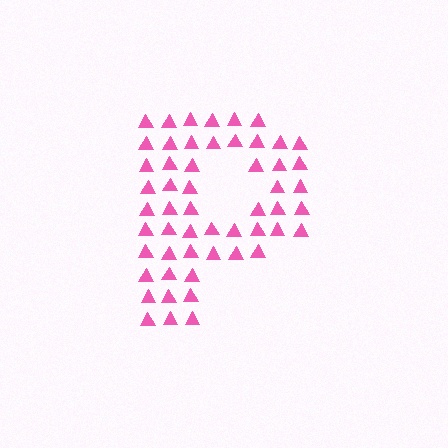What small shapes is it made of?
It is made of small triangles.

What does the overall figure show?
The overall figure shows the letter P.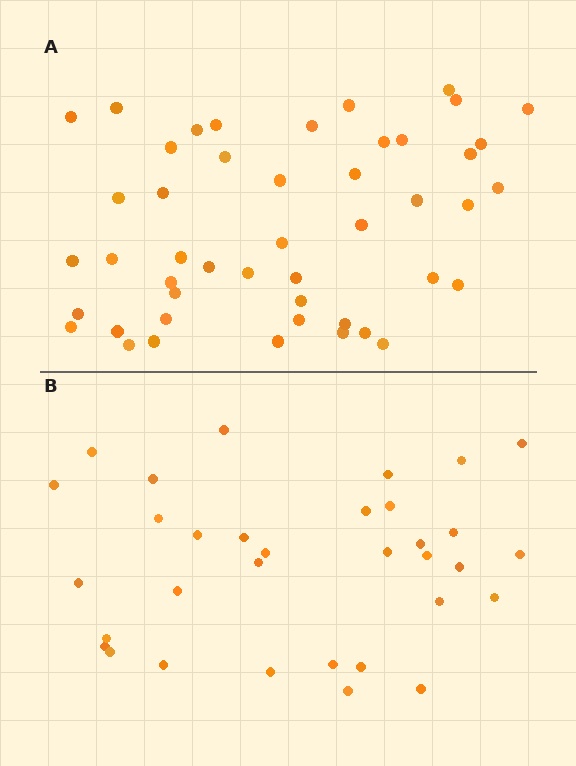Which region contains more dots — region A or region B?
Region A (the top region) has more dots.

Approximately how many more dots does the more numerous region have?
Region A has approximately 15 more dots than region B.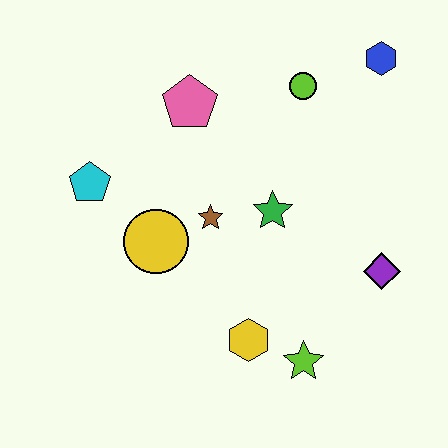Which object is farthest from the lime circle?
The lime star is farthest from the lime circle.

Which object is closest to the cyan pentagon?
The yellow circle is closest to the cyan pentagon.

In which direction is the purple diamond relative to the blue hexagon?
The purple diamond is below the blue hexagon.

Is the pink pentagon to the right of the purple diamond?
No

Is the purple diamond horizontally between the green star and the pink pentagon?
No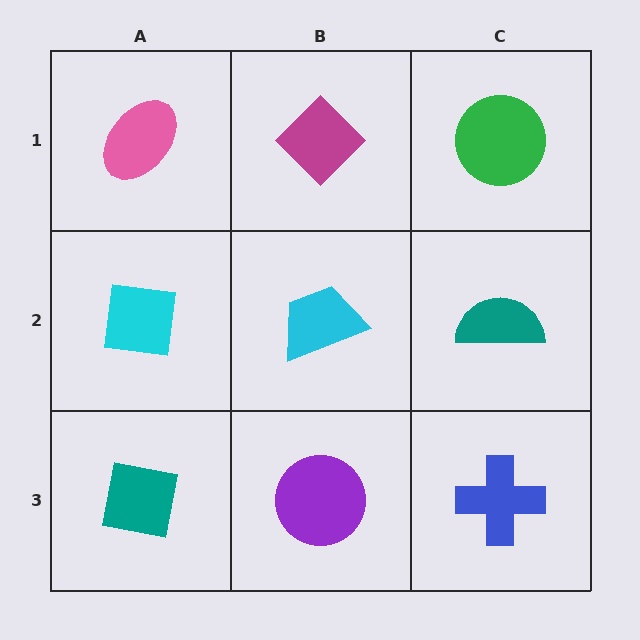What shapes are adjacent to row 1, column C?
A teal semicircle (row 2, column C), a magenta diamond (row 1, column B).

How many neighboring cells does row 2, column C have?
3.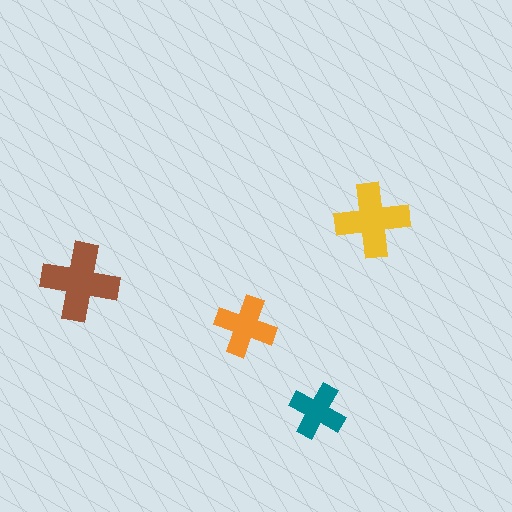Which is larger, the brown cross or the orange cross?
The brown one.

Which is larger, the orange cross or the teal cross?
The orange one.